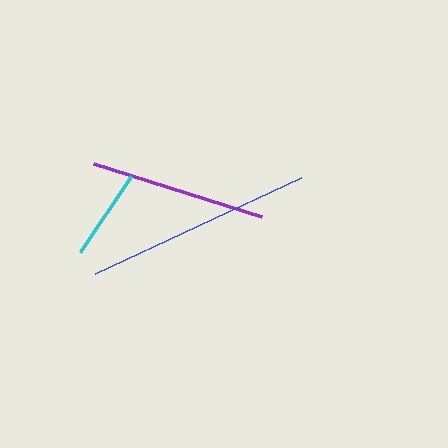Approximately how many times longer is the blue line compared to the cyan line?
The blue line is approximately 2.5 times the length of the cyan line.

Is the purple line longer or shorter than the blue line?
The blue line is longer than the purple line.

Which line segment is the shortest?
The cyan line is the shortest at approximately 92 pixels.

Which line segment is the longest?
The blue line is the longest at approximately 227 pixels.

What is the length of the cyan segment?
The cyan segment is approximately 92 pixels long.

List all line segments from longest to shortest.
From longest to shortest: blue, purple, cyan.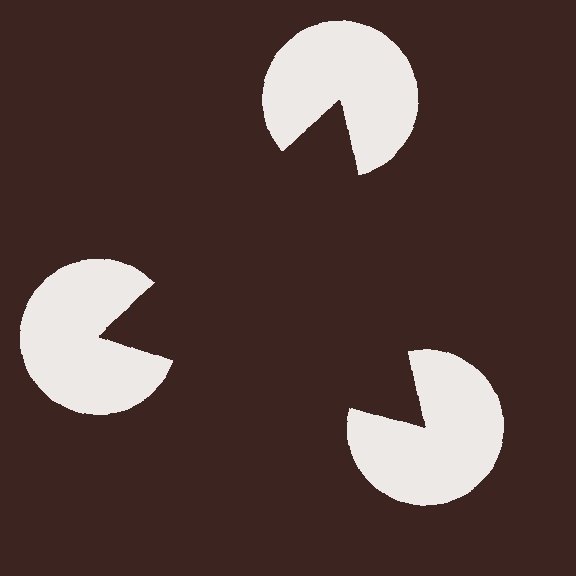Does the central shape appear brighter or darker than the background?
It typically appears slightly darker than the background, even though no actual brightness change is drawn.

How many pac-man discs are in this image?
There are 3 — one at each vertex of the illusory triangle.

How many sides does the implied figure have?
3 sides.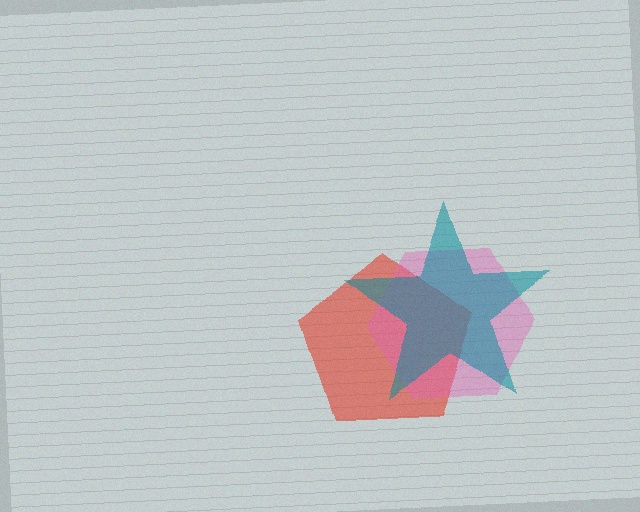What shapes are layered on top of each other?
The layered shapes are: a red pentagon, a pink hexagon, a teal star.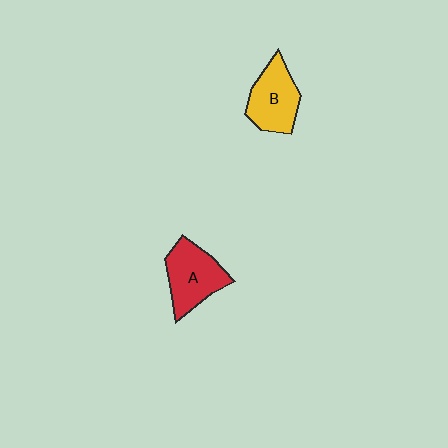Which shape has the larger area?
Shape A (red).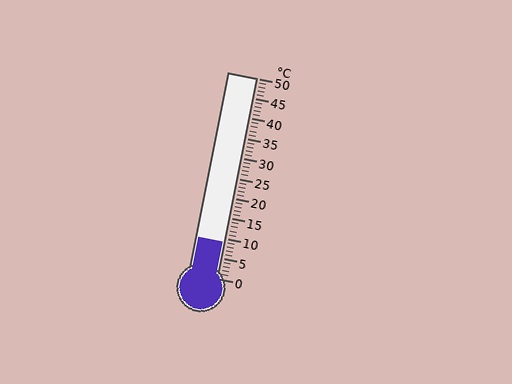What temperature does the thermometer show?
The thermometer shows approximately 9°C.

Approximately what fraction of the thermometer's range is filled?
The thermometer is filled to approximately 20% of its range.